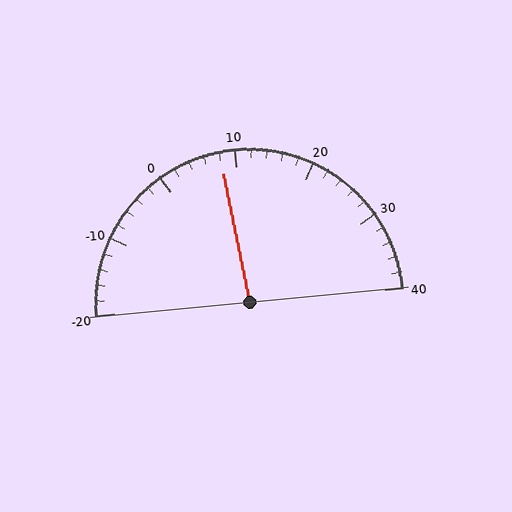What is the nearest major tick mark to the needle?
The nearest major tick mark is 10.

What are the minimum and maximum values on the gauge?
The gauge ranges from -20 to 40.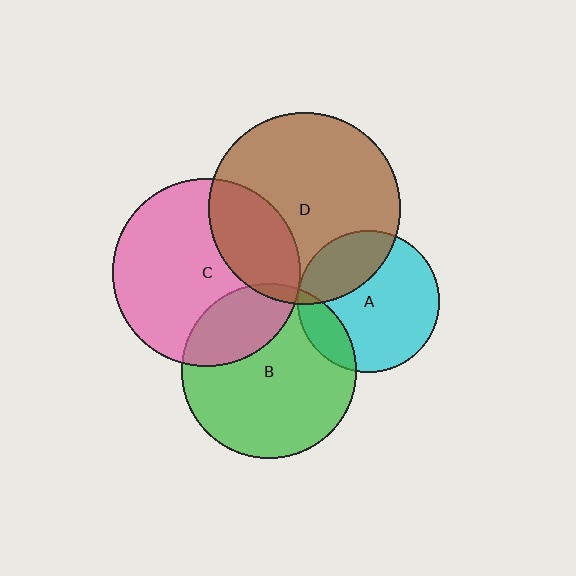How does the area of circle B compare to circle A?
Approximately 1.5 times.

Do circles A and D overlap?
Yes.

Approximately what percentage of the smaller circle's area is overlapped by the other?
Approximately 30%.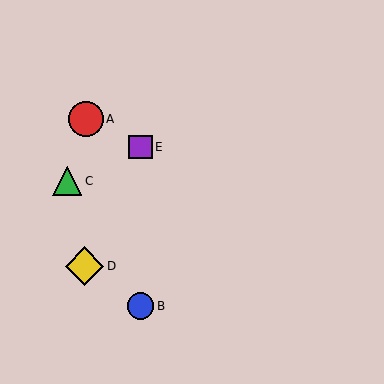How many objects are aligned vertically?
2 objects (B, E) are aligned vertically.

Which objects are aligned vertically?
Objects B, E are aligned vertically.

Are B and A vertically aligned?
No, B is at x≈141 and A is at x≈86.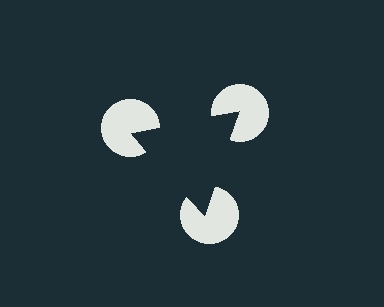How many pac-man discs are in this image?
There are 3 — one at each vertex of the illusory triangle.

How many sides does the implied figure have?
3 sides.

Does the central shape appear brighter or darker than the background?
It typically appears slightly darker than the background, even though no actual brightness change is drawn.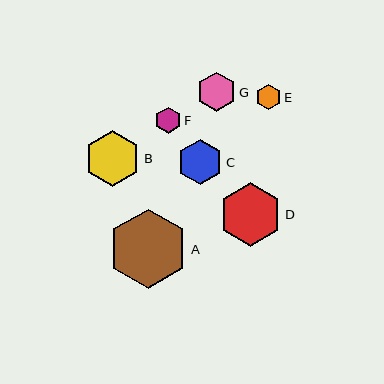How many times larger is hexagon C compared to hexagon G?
Hexagon C is approximately 1.2 times the size of hexagon G.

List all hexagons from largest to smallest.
From largest to smallest: A, D, B, C, G, F, E.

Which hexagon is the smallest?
Hexagon E is the smallest with a size of approximately 25 pixels.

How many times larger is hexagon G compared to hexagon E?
Hexagon G is approximately 1.5 times the size of hexagon E.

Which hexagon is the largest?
Hexagon A is the largest with a size of approximately 79 pixels.